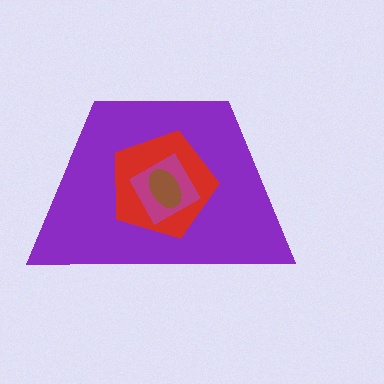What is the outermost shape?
The purple trapezoid.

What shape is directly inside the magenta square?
The brown ellipse.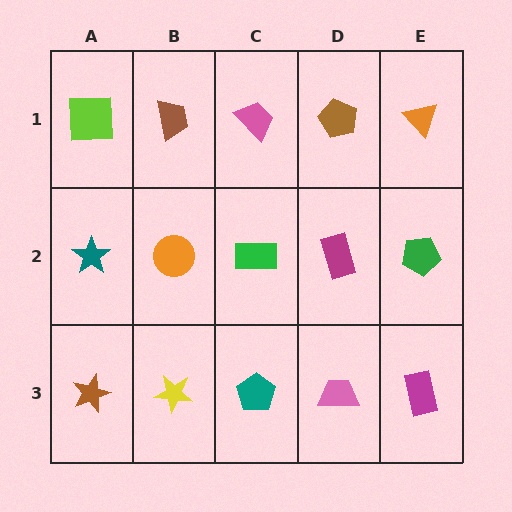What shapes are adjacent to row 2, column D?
A brown pentagon (row 1, column D), a pink trapezoid (row 3, column D), a green rectangle (row 2, column C), a green pentagon (row 2, column E).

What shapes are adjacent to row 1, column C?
A green rectangle (row 2, column C), a brown trapezoid (row 1, column B), a brown pentagon (row 1, column D).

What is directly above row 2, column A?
A lime square.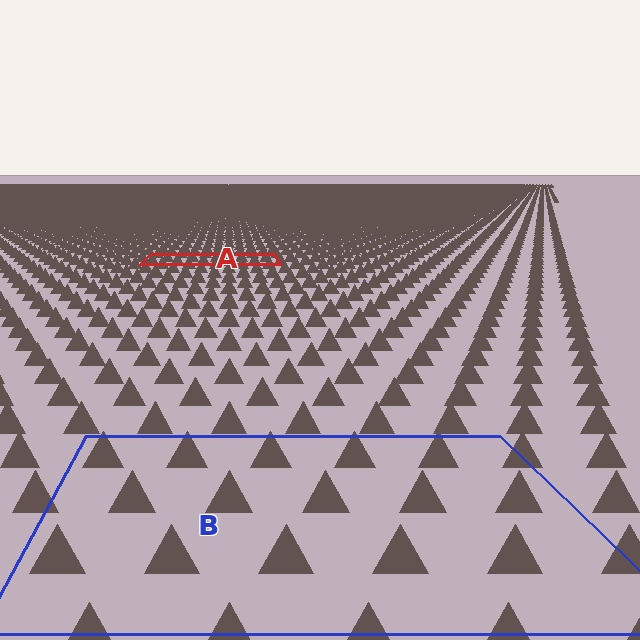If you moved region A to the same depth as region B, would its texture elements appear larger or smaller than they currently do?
They would appear larger. At a closer depth, the same texture elements are projected at a bigger on-screen size.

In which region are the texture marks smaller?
The texture marks are smaller in region A, because it is farther away.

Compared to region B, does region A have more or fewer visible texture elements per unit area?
Region A has more texture elements per unit area — they are packed more densely because it is farther away.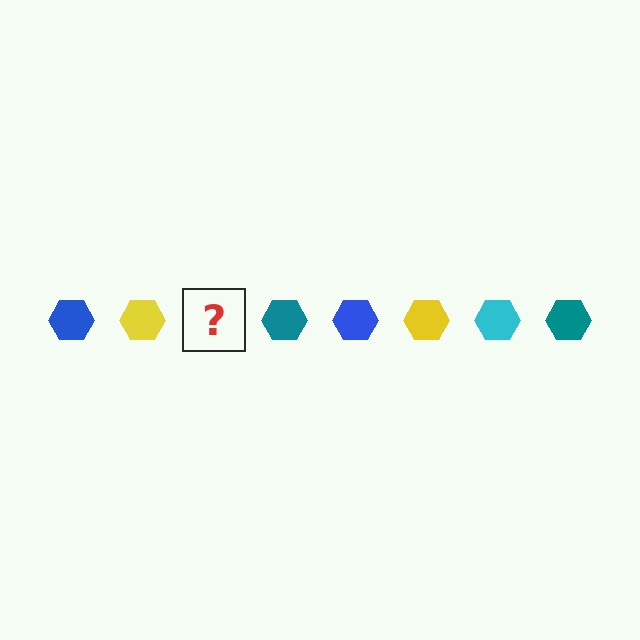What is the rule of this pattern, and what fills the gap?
The rule is that the pattern cycles through blue, yellow, cyan, teal hexagons. The gap should be filled with a cyan hexagon.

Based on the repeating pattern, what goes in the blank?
The blank should be a cyan hexagon.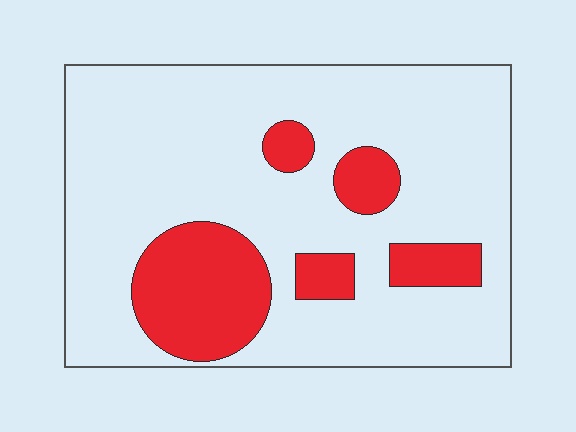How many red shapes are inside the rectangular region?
5.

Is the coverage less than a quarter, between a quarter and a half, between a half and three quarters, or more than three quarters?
Less than a quarter.